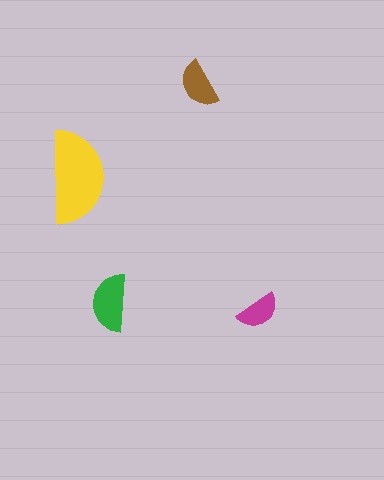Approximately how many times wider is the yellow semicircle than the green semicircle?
About 1.5 times wider.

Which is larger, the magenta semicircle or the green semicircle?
The green one.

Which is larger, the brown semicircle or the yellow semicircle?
The yellow one.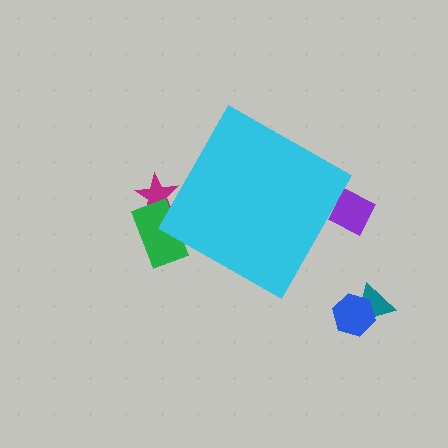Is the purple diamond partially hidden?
Yes, the purple diamond is partially hidden behind the cyan diamond.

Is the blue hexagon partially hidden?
No, the blue hexagon is fully visible.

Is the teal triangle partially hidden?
No, the teal triangle is fully visible.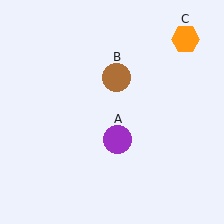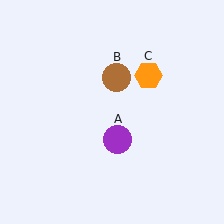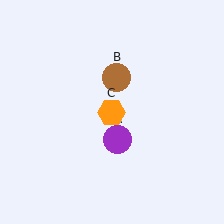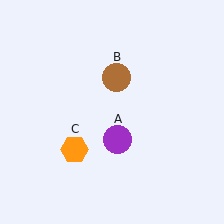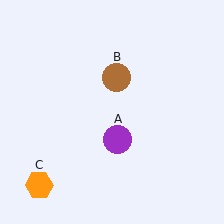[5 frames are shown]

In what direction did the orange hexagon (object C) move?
The orange hexagon (object C) moved down and to the left.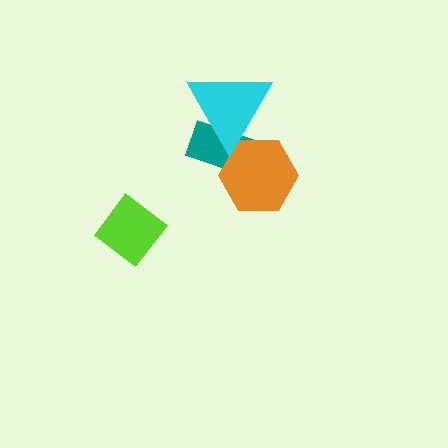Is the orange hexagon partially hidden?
Yes, it is partially covered by another shape.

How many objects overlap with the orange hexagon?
2 objects overlap with the orange hexagon.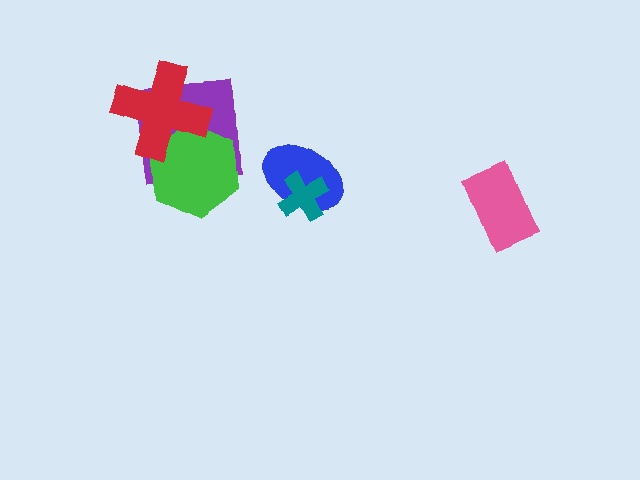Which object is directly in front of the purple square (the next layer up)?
The green hexagon is directly in front of the purple square.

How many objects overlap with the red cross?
2 objects overlap with the red cross.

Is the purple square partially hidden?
Yes, it is partially covered by another shape.